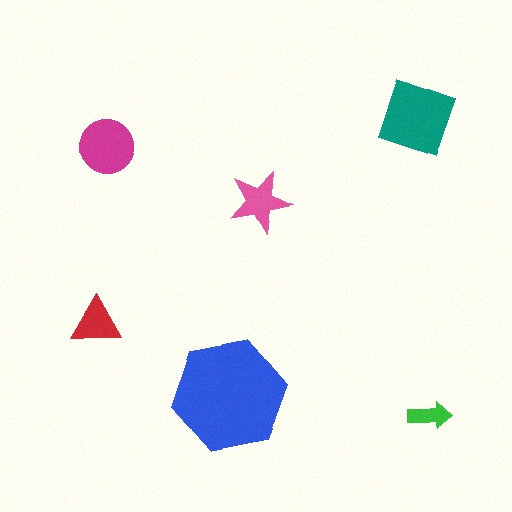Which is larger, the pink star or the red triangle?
The pink star.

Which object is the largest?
The blue hexagon.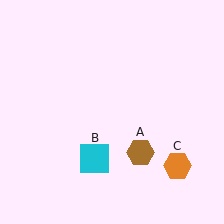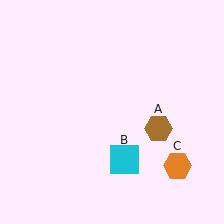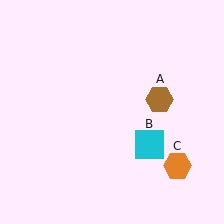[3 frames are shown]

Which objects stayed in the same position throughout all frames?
Orange hexagon (object C) remained stationary.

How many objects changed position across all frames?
2 objects changed position: brown hexagon (object A), cyan square (object B).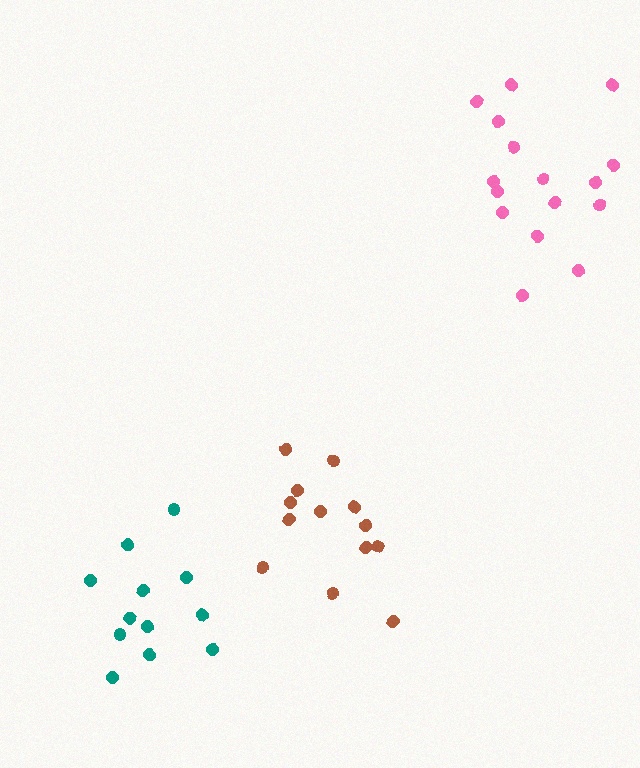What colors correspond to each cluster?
The clusters are colored: brown, pink, teal.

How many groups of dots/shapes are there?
There are 3 groups.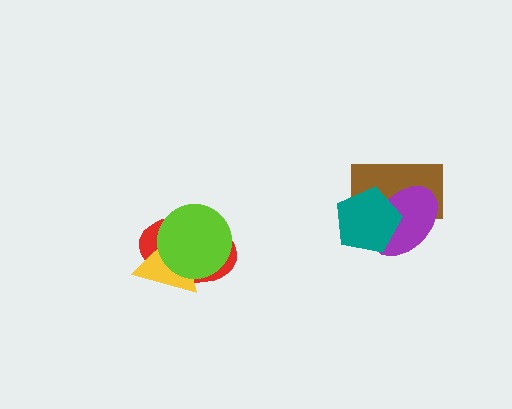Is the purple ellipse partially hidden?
Yes, it is partially covered by another shape.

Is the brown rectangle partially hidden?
Yes, it is partially covered by another shape.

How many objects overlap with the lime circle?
2 objects overlap with the lime circle.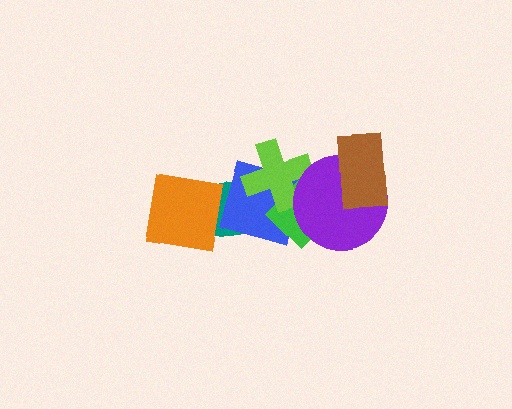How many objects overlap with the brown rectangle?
1 object overlaps with the brown rectangle.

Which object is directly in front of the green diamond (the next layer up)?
The lime cross is directly in front of the green diamond.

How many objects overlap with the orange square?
1 object overlaps with the orange square.